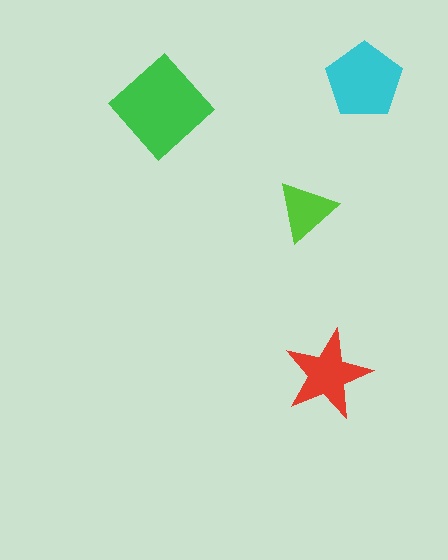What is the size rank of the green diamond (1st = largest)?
1st.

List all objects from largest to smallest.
The green diamond, the cyan pentagon, the red star, the lime triangle.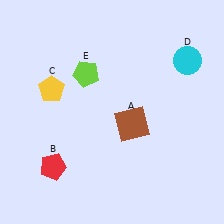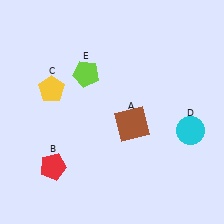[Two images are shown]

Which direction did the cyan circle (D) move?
The cyan circle (D) moved down.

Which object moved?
The cyan circle (D) moved down.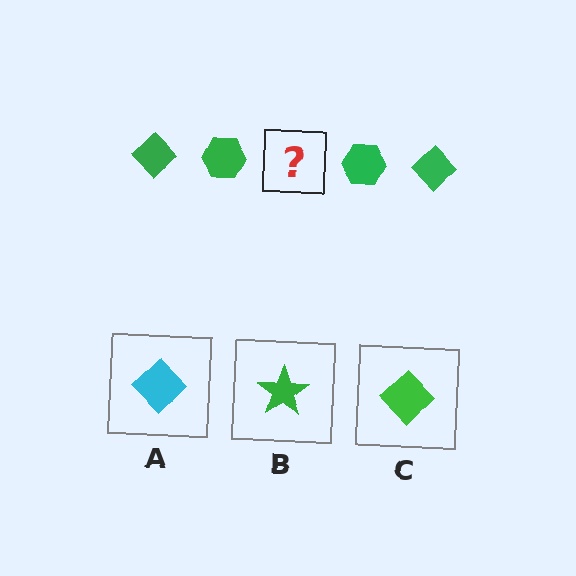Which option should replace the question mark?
Option C.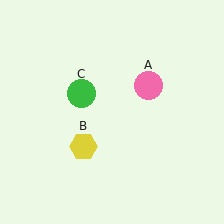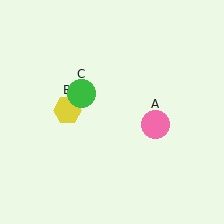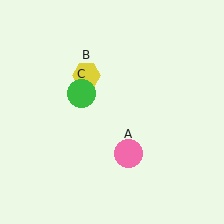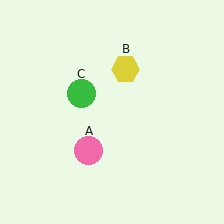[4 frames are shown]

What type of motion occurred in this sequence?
The pink circle (object A), yellow hexagon (object B) rotated clockwise around the center of the scene.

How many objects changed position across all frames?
2 objects changed position: pink circle (object A), yellow hexagon (object B).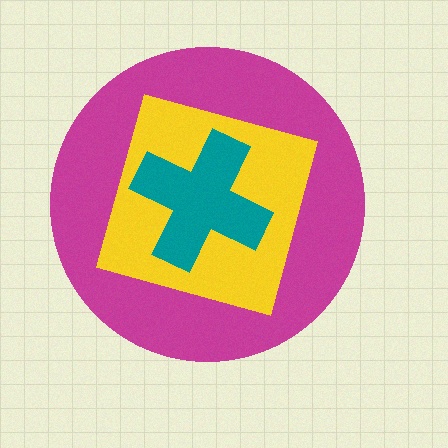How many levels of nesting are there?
3.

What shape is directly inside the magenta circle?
The yellow square.